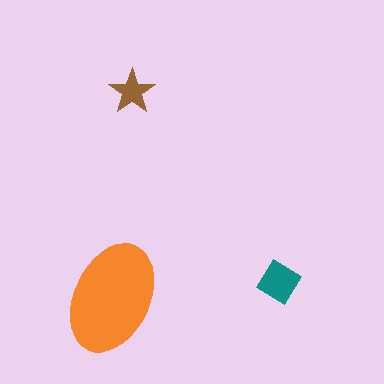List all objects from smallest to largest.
The brown star, the teal diamond, the orange ellipse.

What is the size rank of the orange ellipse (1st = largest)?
1st.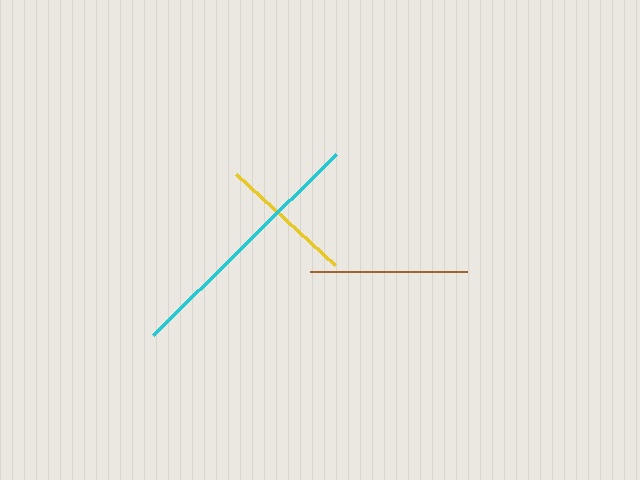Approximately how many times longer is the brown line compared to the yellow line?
The brown line is approximately 1.2 times the length of the yellow line.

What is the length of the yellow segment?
The yellow segment is approximately 134 pixels long.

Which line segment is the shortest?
The yellow line is the shortest at approximately 134 pixels.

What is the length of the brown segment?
The brown segment is approximately 157 pixels long.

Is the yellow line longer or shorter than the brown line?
The brown line is longer than the yellow line.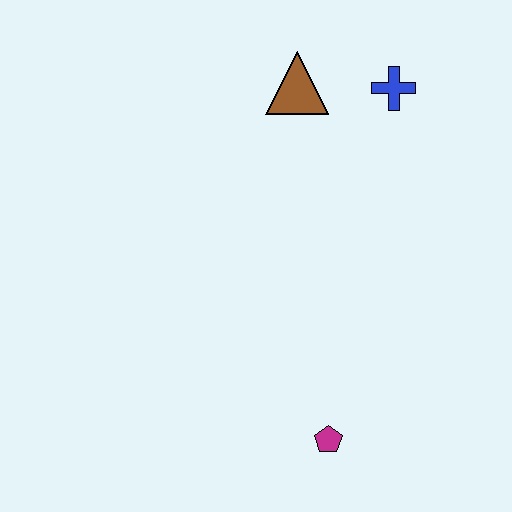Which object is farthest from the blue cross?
The magenta pentagon is farthest from the blue cross.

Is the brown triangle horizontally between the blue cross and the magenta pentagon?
No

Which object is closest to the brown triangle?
The blue cross is closest to the brown triangle.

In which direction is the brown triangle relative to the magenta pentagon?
The brown triangle is above the magenta pentagon.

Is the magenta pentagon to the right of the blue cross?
No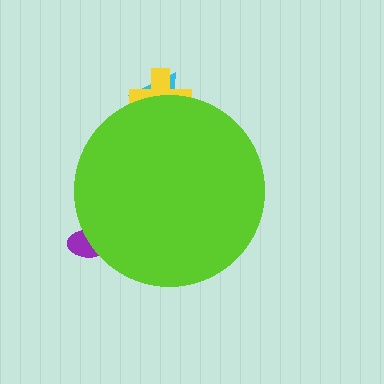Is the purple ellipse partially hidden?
Yes, the purple ellipse is partially hidden behind the lime circle.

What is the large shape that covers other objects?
A lime circle.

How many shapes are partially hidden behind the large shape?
3 shapes are partially hidden.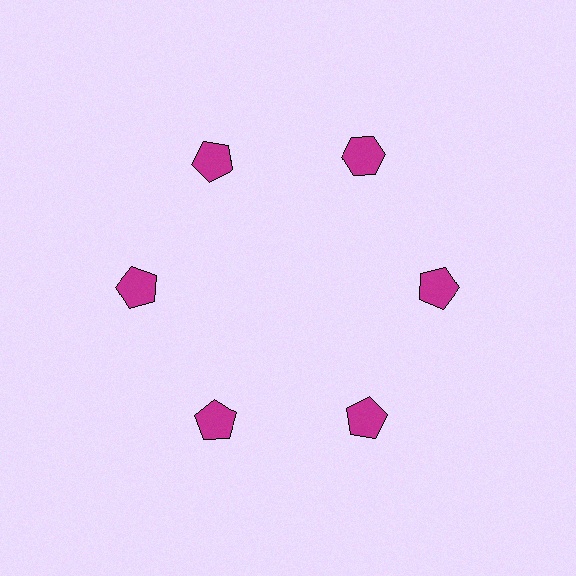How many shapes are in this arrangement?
There are 6 shapes arranged in a ring pattern.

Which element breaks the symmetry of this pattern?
The magenta hexagon at roughly the 1 o'clock position breaks the symmetry. All other shapes are magenta pentagons.